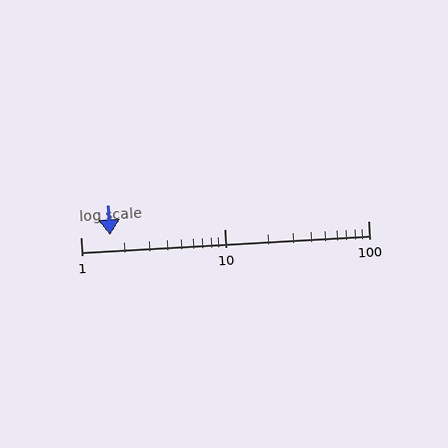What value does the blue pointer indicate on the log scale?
The pointer indicates approximately 1.6.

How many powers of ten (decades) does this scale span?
The scale spans 2 decades, from 1 to 100.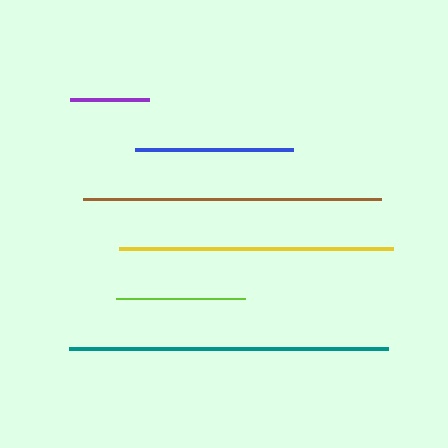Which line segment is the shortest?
The purple line is the shortest at approximately 79 pixels.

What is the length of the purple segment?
The purple segment is approximately 79 pixels long.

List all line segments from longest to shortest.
From longest to shortest: teal, brown, yellow, blue, lime, purple.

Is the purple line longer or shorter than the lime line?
The lime line is longer than the purple line.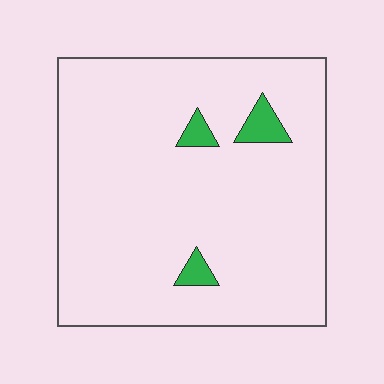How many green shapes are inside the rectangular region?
3.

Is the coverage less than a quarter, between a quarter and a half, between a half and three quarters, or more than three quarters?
Less than a quarter.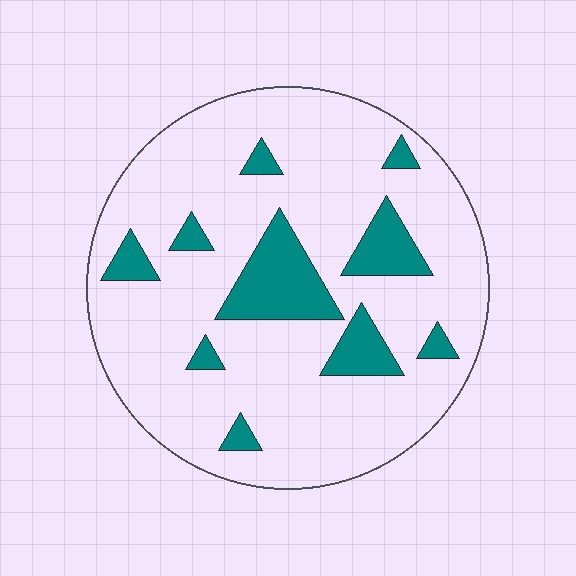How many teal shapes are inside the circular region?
10.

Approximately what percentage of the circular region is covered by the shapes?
Approximately 15%.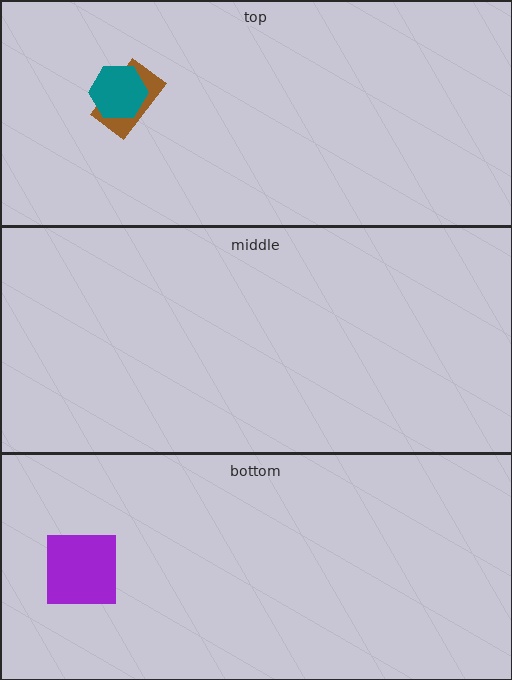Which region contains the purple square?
The bottom region.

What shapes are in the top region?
The brown rectangle, the teal hexagon.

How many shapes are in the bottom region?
1.